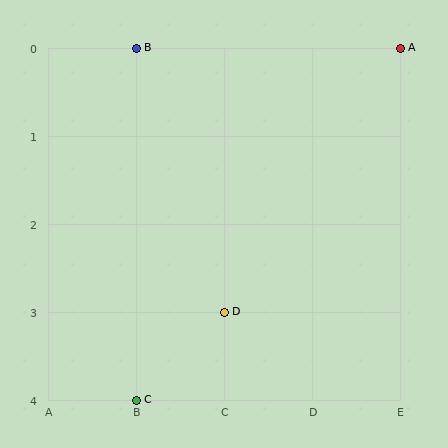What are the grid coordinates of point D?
Point D is at grid coordinates (C, 3).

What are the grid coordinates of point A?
Point A is at grid coordinates (E, 0).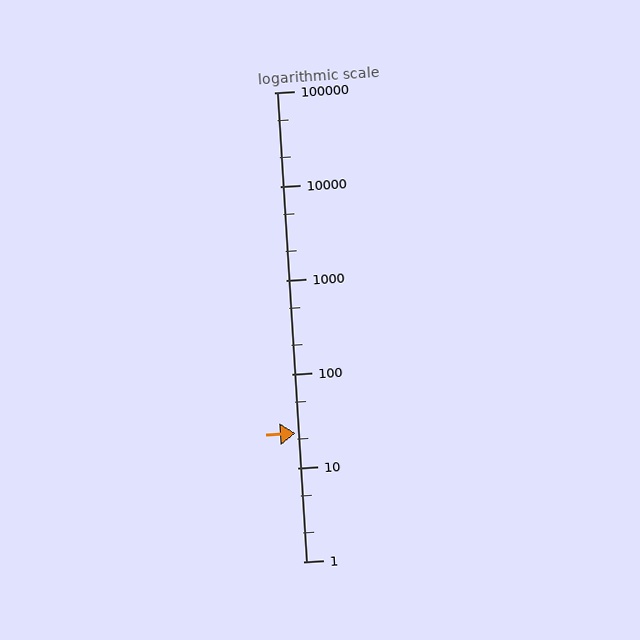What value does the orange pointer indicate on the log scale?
The pointer indicates approximately 23.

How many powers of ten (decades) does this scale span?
The scale spans 5 decades, from 1 to 100000.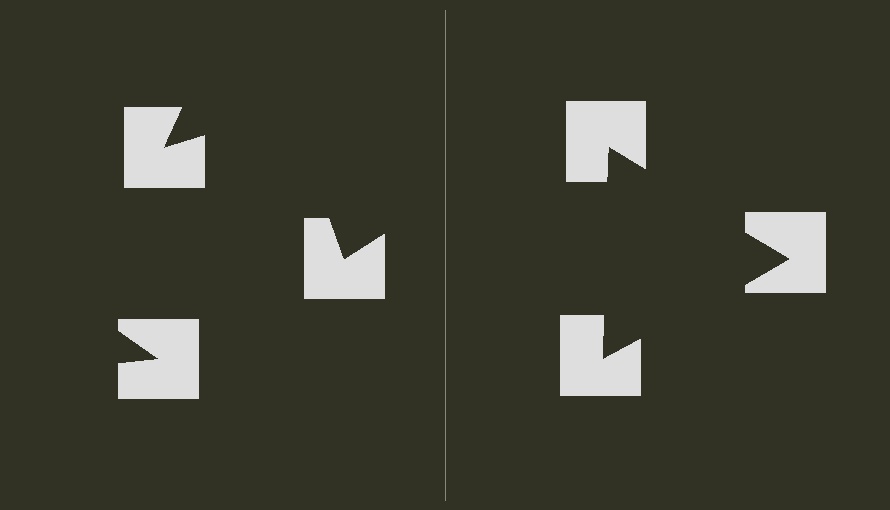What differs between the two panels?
The notched squares are positioned identically on both sides; only the wedge orientations differ. On the right they align to a triangle; on the left they are misaligned.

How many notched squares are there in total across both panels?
6 — 3 on each side.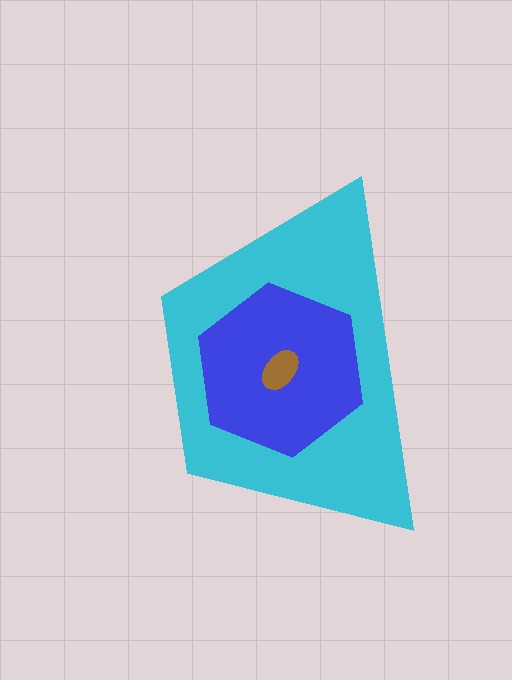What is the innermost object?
The brown ellipse.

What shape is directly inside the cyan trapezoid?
The blue hexagon.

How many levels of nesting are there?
3.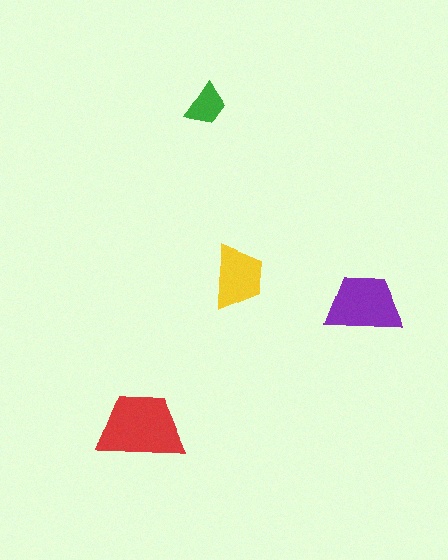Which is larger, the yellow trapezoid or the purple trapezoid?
The purple one.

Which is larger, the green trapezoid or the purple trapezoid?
The purple one.